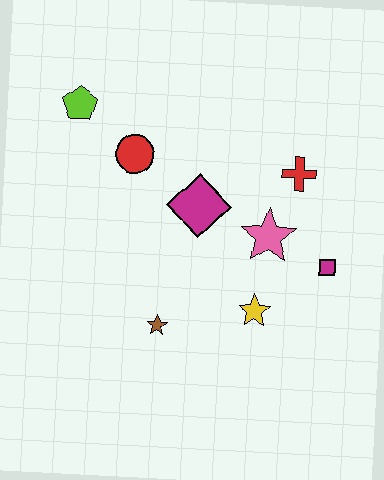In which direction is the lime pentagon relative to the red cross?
The lime pentagon is to the left of the red cross.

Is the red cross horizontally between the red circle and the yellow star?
No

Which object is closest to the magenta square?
The pink star is closest to the magenta square.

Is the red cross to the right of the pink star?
Yes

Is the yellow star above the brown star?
Yes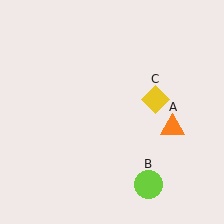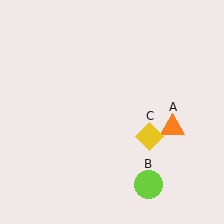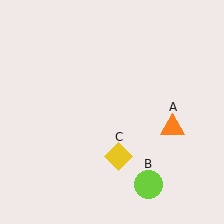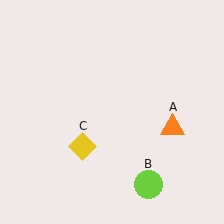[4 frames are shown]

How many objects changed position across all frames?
1 object changed position: yellow diamond (object C).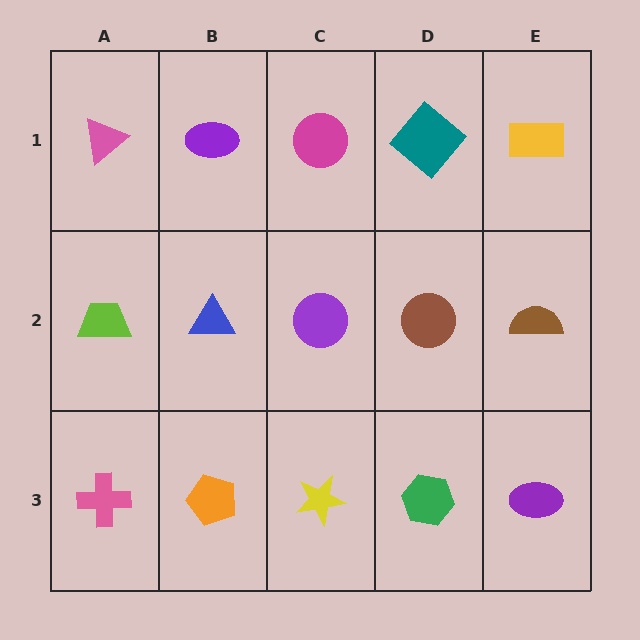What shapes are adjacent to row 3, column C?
A purple circle (row 2, column C), an orange pentagon (row 3, column B), a green hexagon (row 3, column D).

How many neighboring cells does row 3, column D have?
3.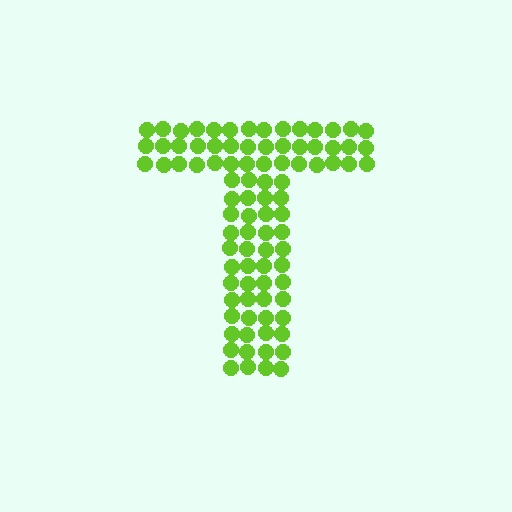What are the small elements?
The small elements are circles.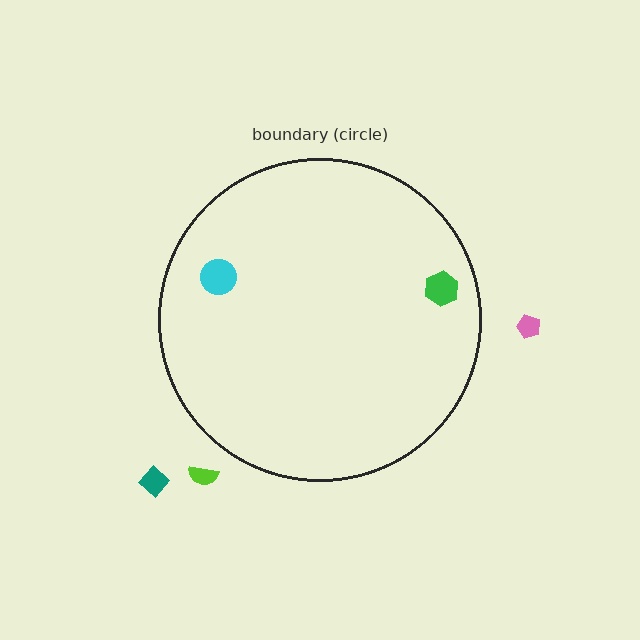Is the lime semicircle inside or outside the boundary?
Outside.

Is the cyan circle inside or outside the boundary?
Inside.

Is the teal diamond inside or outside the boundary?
Outside.